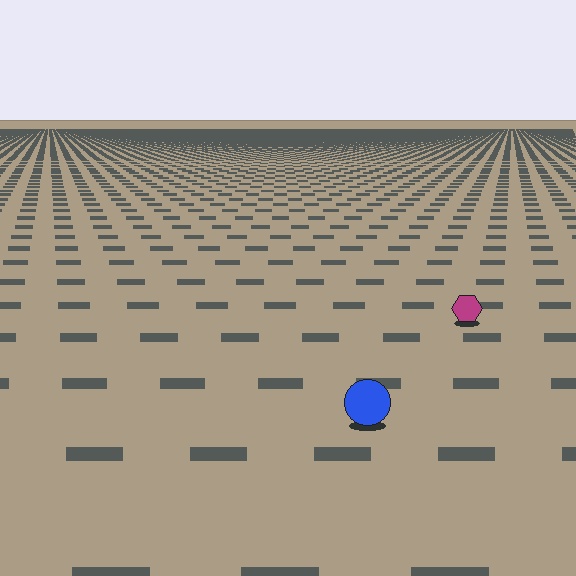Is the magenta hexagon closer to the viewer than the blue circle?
No. The blue circle is closer — you can tell from the texture gradient: the ground texture is coarser near it.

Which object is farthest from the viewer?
The magenta hexagon is farthest from the viewer. It appears smaller and the ground texture around it is denser.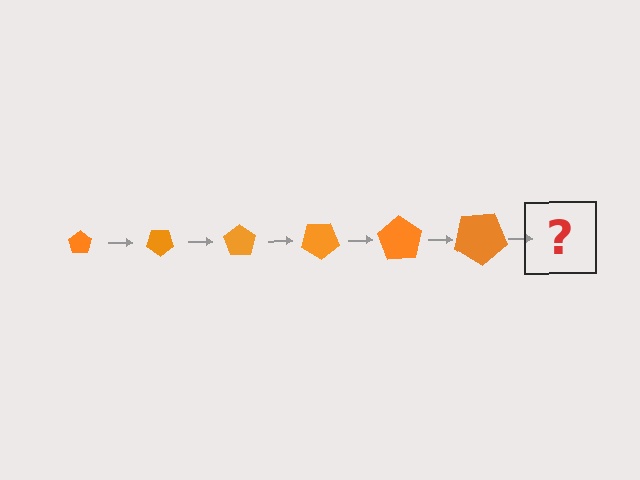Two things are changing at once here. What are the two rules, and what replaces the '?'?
The two rules are that the pentagon grows larger each step and it rotates 35 degrees each step. The '?' should be a pentagon, larger than the previous one and rotated 210 degrees from the start.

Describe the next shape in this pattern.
It should be a pentagon, larger than the previous one and rotated 210 degrees from the start.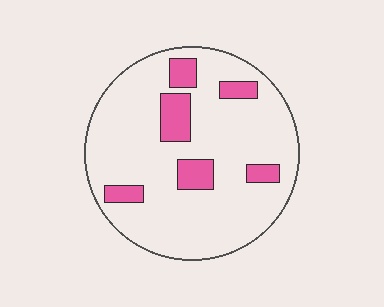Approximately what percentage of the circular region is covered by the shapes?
Approximately 15%.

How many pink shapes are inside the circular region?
6.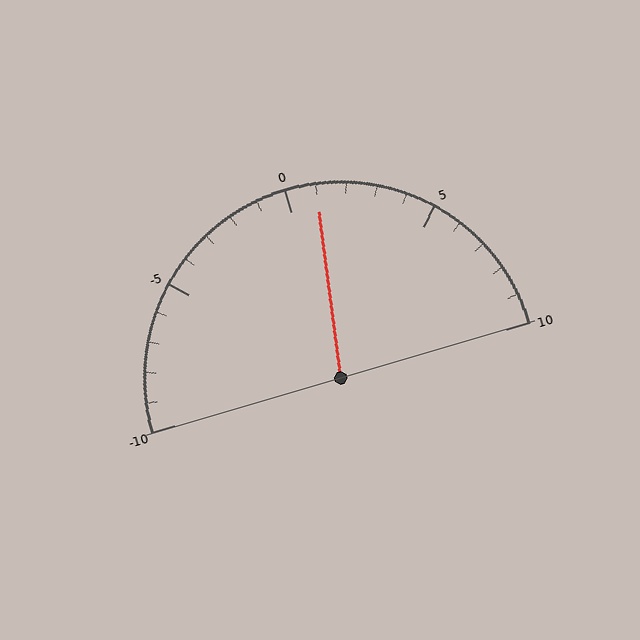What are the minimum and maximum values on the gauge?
The gauge ranges from -10 to 10.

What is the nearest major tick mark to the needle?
The nearest major tick mark is 0.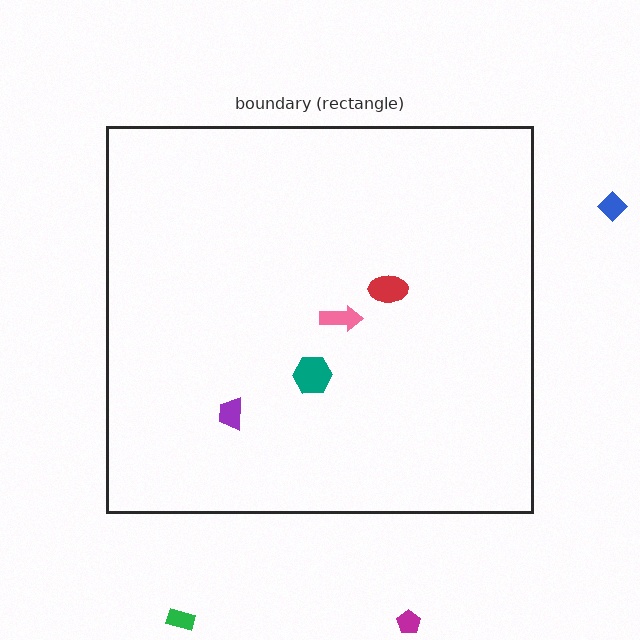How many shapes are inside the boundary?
4 inside, 3 outside.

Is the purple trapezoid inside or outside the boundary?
Inside.